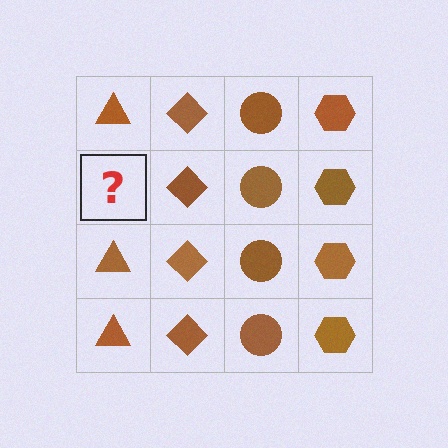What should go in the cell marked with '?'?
The missing cell should contain a brown triangle.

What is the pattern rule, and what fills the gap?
The rule is that each column has a consistent shape. The gap should be filled with a brown triangle.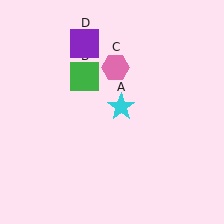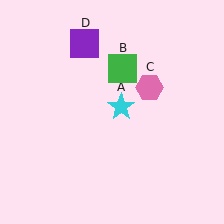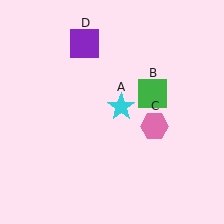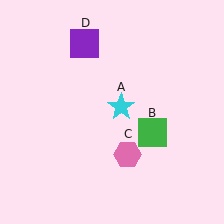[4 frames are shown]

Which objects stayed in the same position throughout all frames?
Cyan star (object A) and purple square (object D) remained stationary.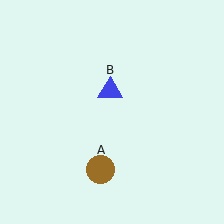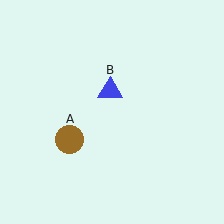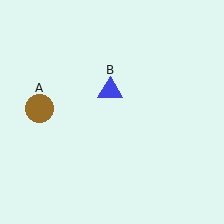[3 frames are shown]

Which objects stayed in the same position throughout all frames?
Blue triangle (object B) remained stationary.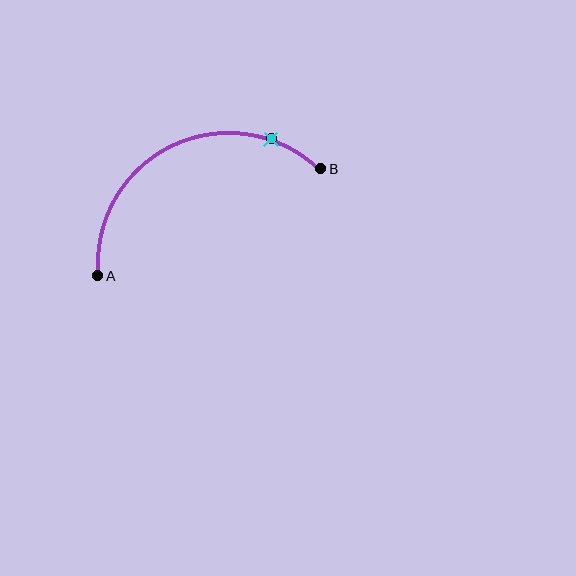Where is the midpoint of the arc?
The arc midpoint is the point on the curve farthest from the straight line joining A and B. It sits above that line.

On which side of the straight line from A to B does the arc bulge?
The arc bulges above the straight line connecting A and B.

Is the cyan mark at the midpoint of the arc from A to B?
No. The cyan mark lies on the arc but is closer to endpoint B. The arc midpoint would be at the point on the curve equidistant along the arc from both A and B.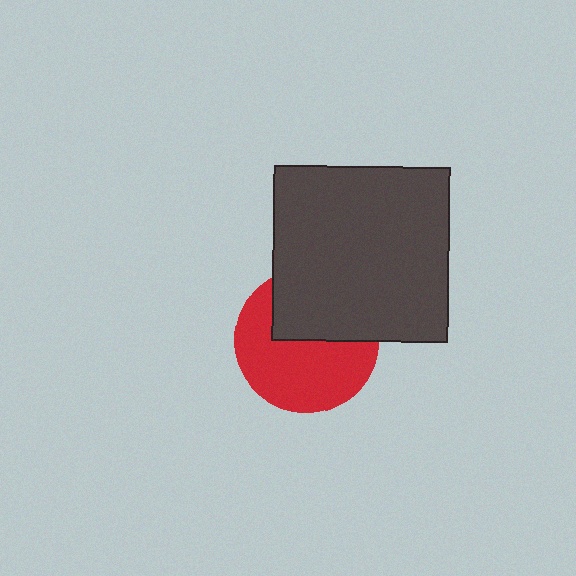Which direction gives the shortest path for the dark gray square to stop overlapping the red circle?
Moving up gives the shortest separation.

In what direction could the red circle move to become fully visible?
The red circle could move down. That would shift it out from behind the dark gray square entirely.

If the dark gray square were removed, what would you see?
You would see the complete red circle.